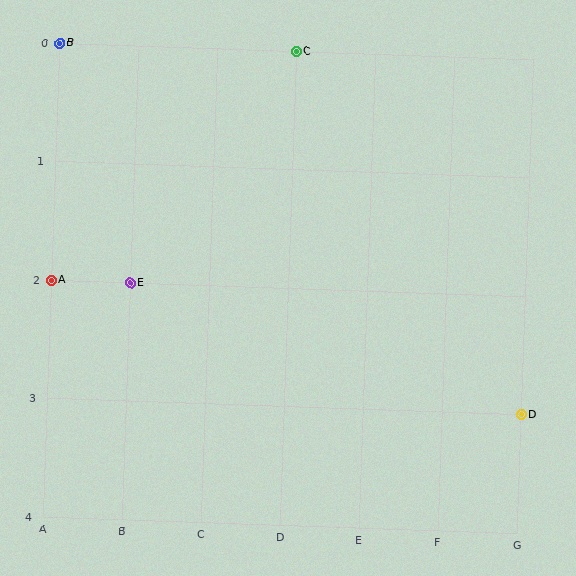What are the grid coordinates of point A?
Point A is at grid coordinates (A, 2).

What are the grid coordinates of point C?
Point C is at grid coordinates (D, 0).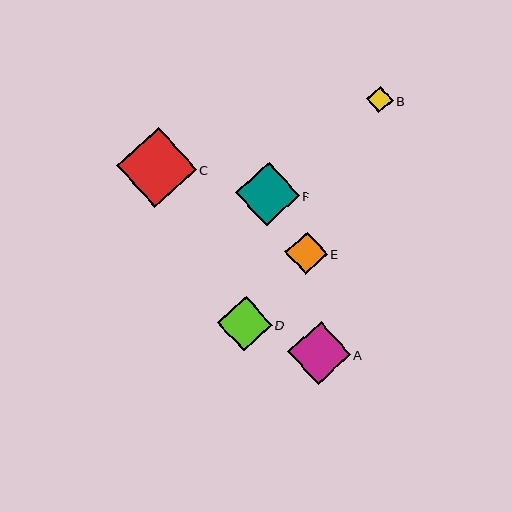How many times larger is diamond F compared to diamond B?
Diamond F is approximately 2.4 times the size of diamond B.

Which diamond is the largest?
Diamond C is the largest with a size of approximately 80 pixels.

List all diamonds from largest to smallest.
From largest to smallest: C, F, A, D, E, B.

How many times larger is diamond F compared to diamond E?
Diamond F is approximately 1.5 times the size of diamond E.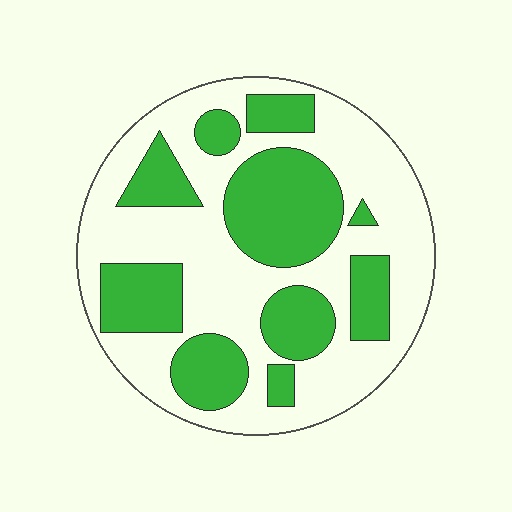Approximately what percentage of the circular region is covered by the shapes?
Approximately 40%.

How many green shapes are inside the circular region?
10.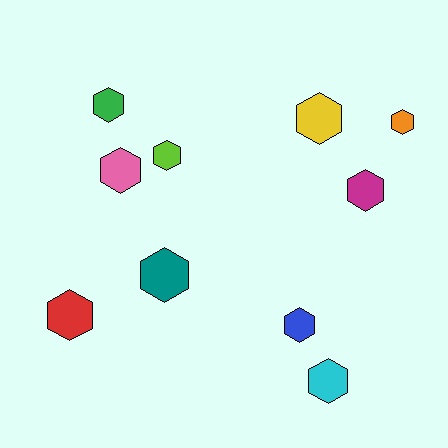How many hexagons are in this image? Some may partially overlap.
There are 10 hexagons.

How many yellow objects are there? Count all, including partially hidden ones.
There is 1 yellow object.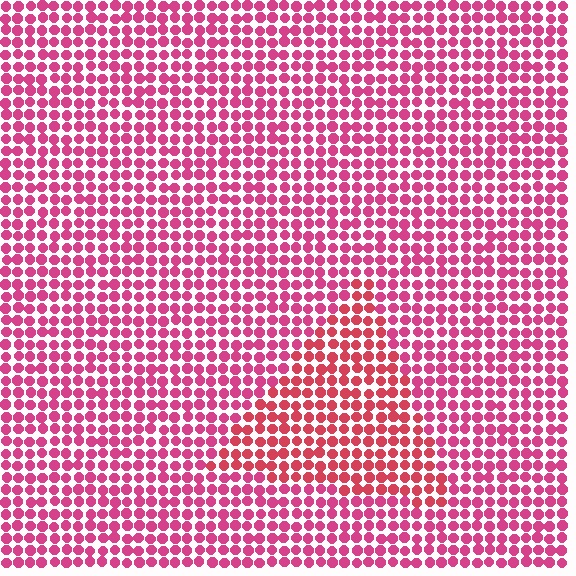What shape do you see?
I see a triangle.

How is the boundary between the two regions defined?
The boundary is defined purely by a slight shift in hue (about 20 degrees). Spacing, size, and orientation are identical on both sides.